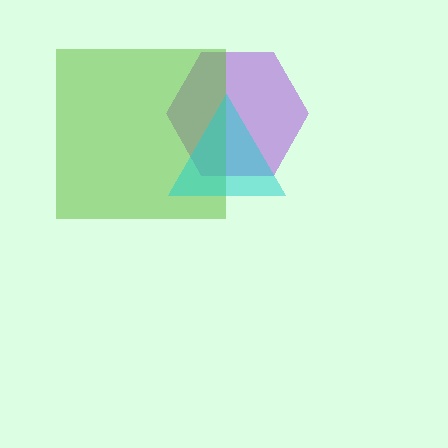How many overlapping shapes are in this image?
There are 3 overlapping shapes in the image.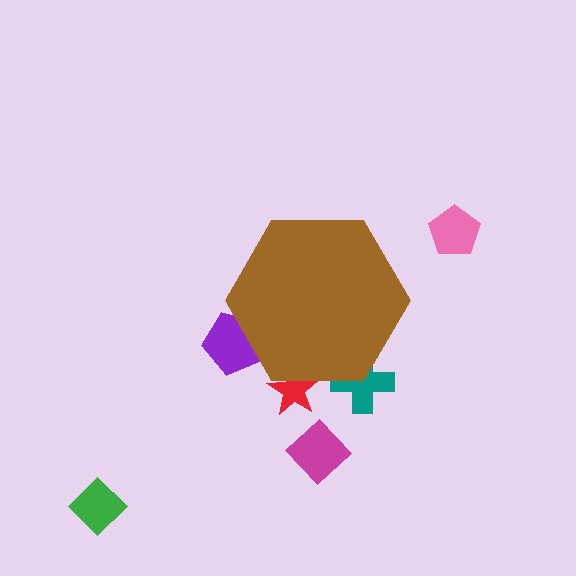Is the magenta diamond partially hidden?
No, the magenta diamond is fully visible.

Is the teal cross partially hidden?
Yes, the teal cross is partially hidden behind the brown hexagon.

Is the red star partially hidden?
Yes, the red star is partially hidden behind the brown hexagon.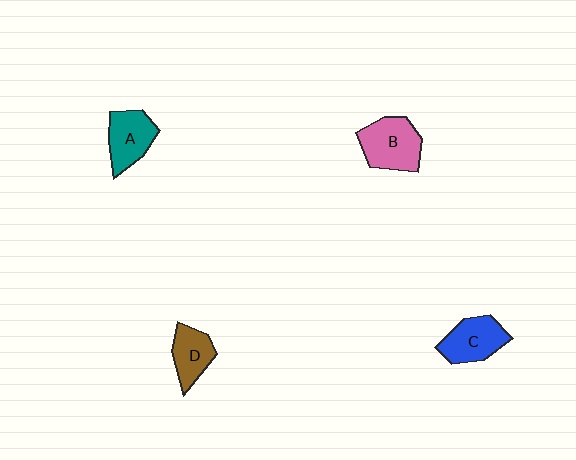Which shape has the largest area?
Shape B (pink).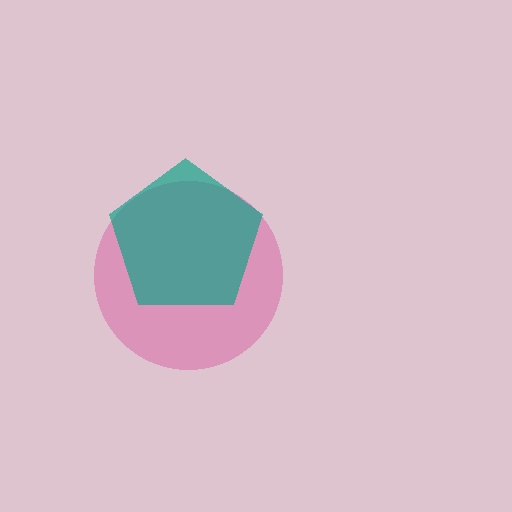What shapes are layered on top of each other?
The layered shapes are: a pink circle, a teal pentagon.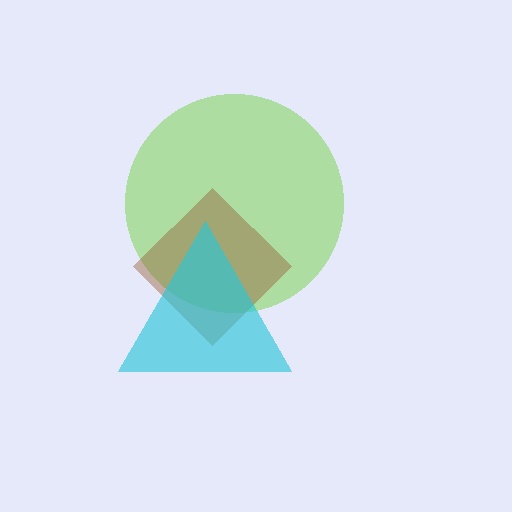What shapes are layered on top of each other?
The layered shapes are: a lime circle, a brown diamond, a cyan triangle.